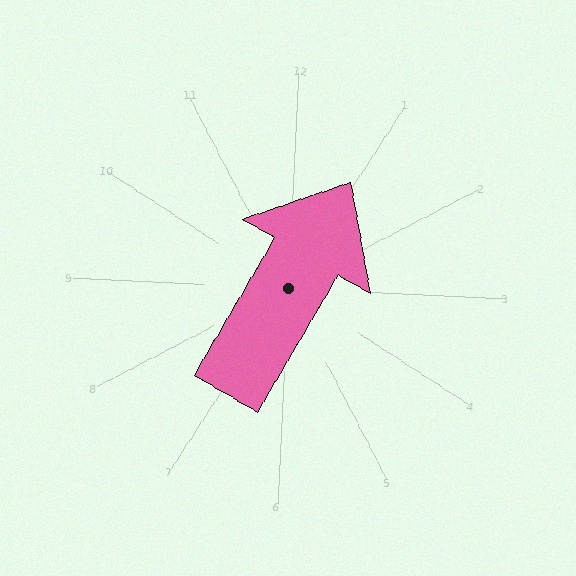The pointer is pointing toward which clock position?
Roughly 1 o'clock.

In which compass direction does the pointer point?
Northeast.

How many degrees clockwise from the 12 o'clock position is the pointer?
Approximately 28 degrees.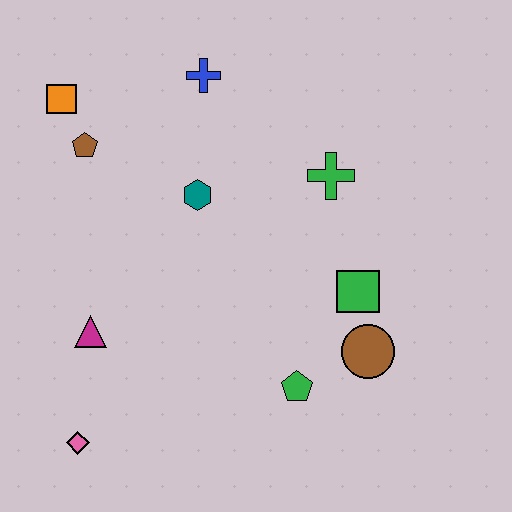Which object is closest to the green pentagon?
The brown circle is closest to the green pentagon.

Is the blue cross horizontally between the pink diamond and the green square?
Yes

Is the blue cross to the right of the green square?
No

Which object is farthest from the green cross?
The pink diamond is farthest from the green cross.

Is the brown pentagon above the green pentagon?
Yes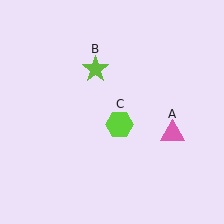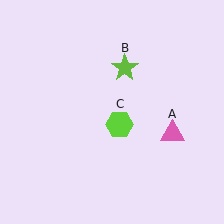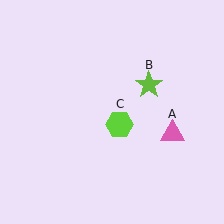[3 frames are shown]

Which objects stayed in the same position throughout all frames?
Pink triangle (object A) and lime hexagon (object C) remained stationary.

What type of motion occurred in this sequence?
The lime star (object B) rotated clockwise around the center of the scene.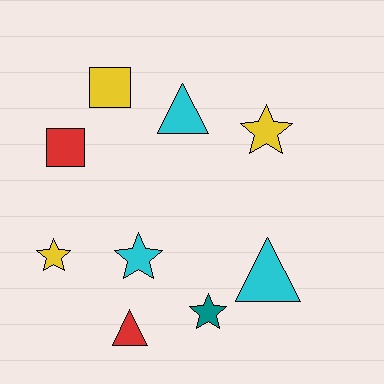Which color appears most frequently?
Cyan, with 3 objects.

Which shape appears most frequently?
Star, with 4 objects.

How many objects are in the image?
There are 9 objects.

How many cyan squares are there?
There are no cyan squares.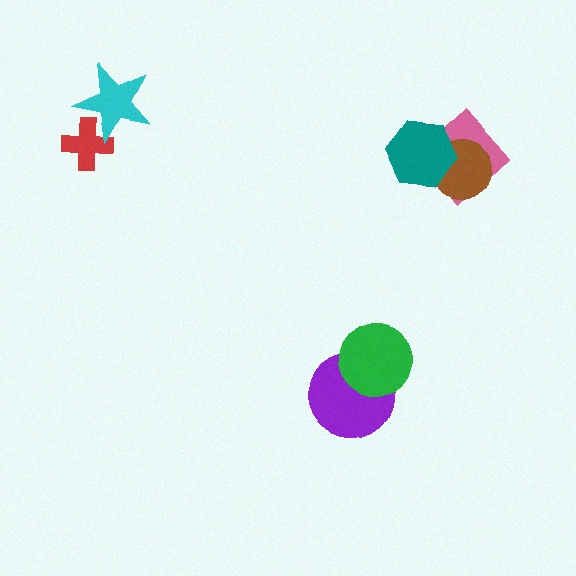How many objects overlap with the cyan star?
1 object overlaps with the cyan star.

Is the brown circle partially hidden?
Yes, it is partially covered by another shape.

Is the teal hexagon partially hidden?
No, no other shape covers it.